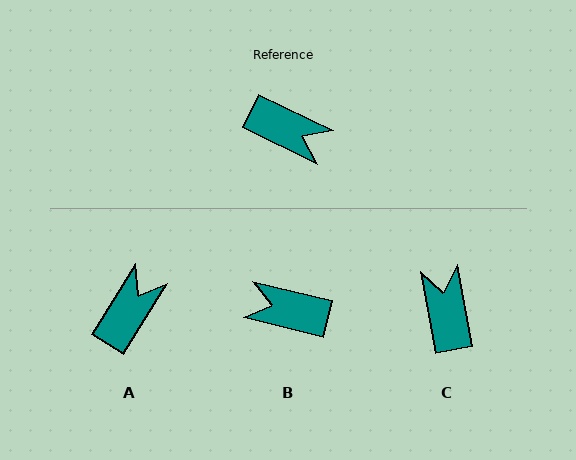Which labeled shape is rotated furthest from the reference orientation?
B, about 168 degrees away.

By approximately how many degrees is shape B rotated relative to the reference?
Approximately 168 degrees clockwise.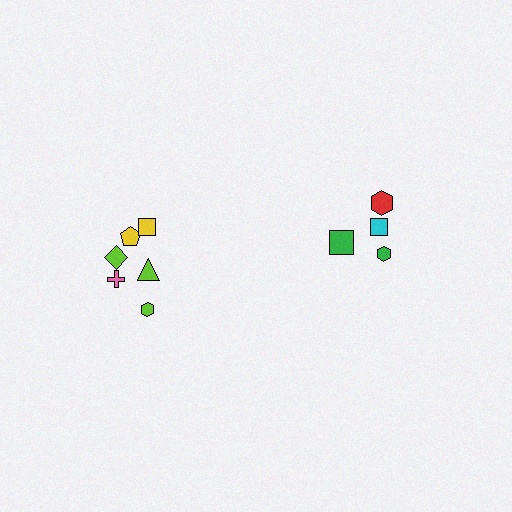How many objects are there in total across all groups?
There are 10 objects.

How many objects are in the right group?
There are 4 objects.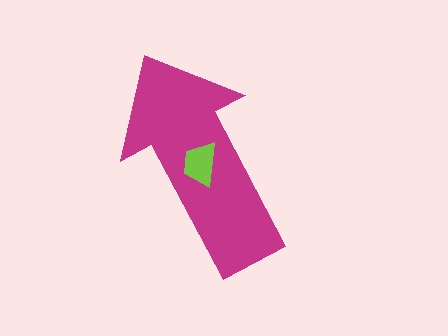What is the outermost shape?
The magenta arrow.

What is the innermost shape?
The lime trapezoid.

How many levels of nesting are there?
2.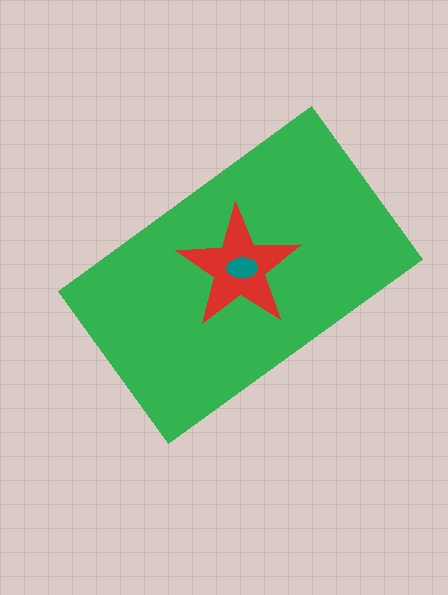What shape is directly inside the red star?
The teal ellipse.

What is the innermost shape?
The teal ellipse.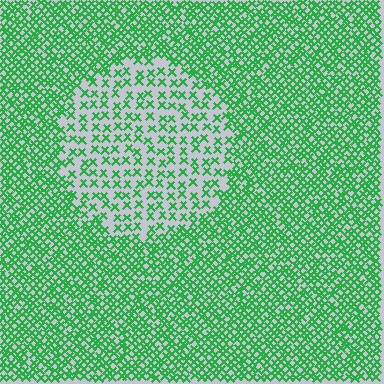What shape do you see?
I see a circle.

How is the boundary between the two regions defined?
The boundary is defined by a change in element density (approximately 2.3x ratio). All elements are the same color, size, and shape.